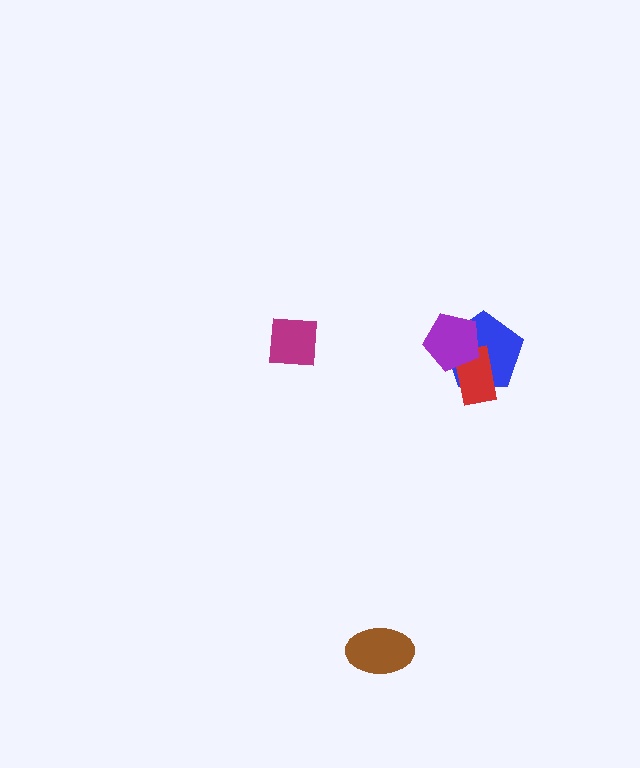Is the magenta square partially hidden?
No, no other shape covers it.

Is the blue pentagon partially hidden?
Yes, it is partially covered by another shape.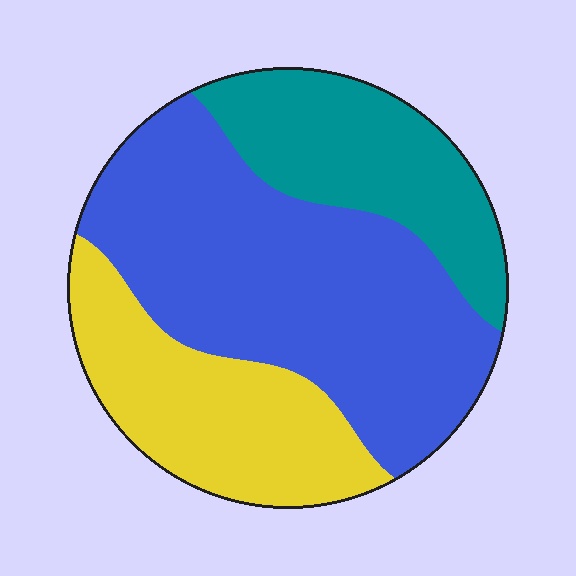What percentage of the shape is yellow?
Yellow takes up about one quarter (1/4) of the shape.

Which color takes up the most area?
Blue, at roughly 50%.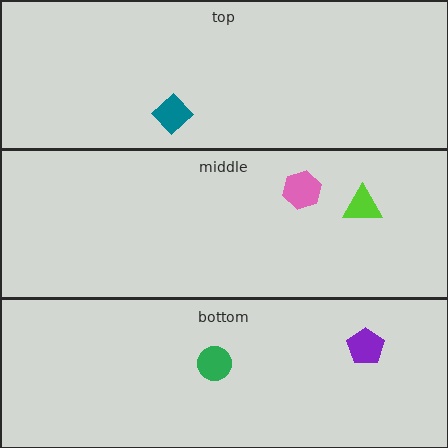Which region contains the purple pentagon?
The bottom region.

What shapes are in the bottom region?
The green circle, the purple pentagon.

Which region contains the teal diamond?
The top region.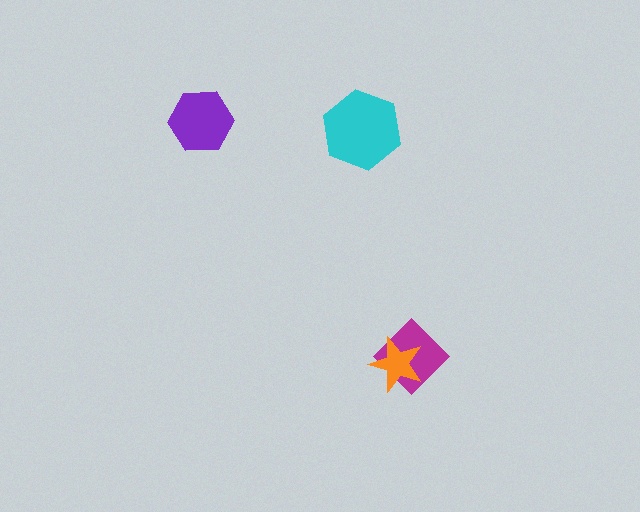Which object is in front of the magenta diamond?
The orange star is in front of the magenta diamond.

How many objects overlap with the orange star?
1 object overlaps with the orange star.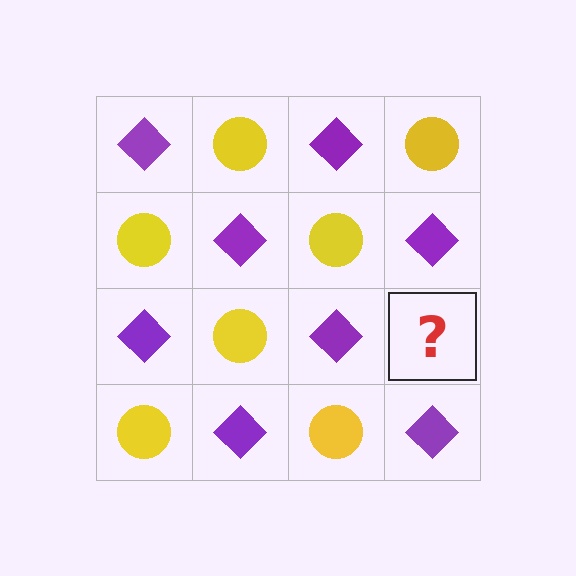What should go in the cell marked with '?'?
The missing cell should contain a yellow circle.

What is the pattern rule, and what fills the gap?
The rule is that it alternates purple diamond and yellow circle in a checkerboard pattern. The gap should be filled with a yellow circle.